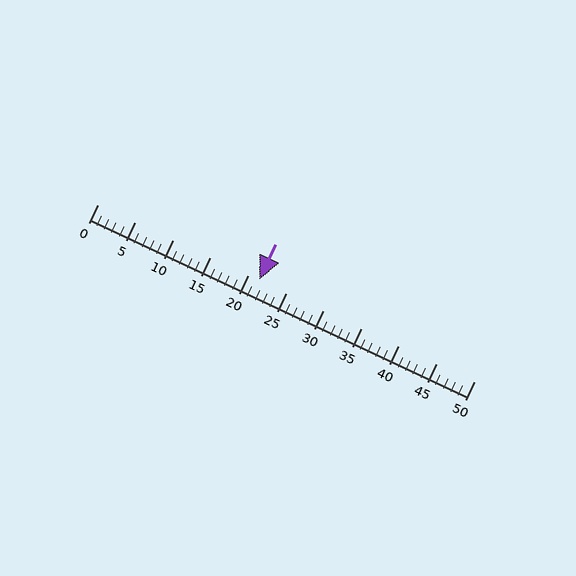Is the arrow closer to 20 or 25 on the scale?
The arrow is closer to 20.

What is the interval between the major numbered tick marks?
The major tick marks are spaced 5 units apart.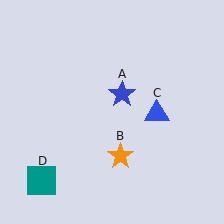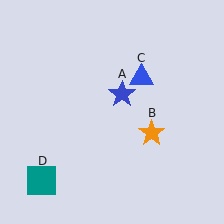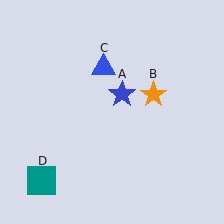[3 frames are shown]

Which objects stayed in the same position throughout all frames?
Blue star (object A) and teal square (object D) remained stationary.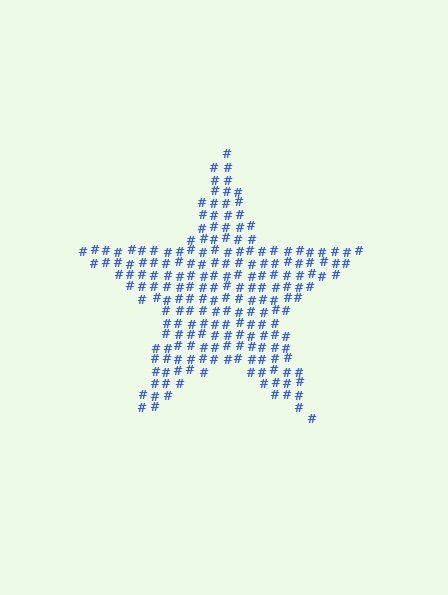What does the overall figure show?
The overall figure shows a star.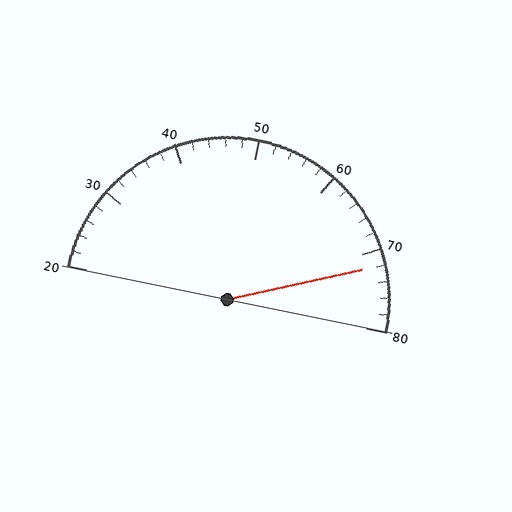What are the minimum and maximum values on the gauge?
The gauge ranges from 20 to 80.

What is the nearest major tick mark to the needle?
The nearest major tick mark is 70.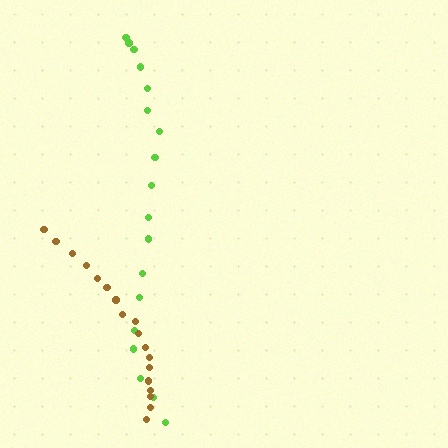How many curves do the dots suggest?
There are 2 distinct paths.